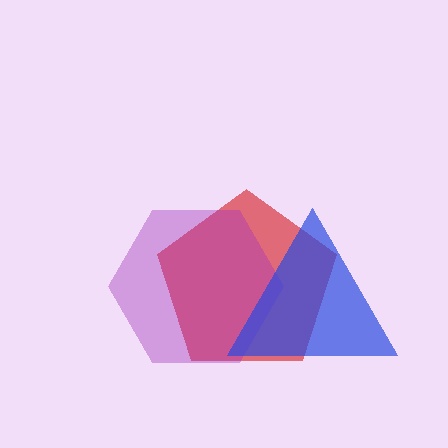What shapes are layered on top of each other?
The layered shapes are: a red pentagon, a purple hexagon, a blue triangle.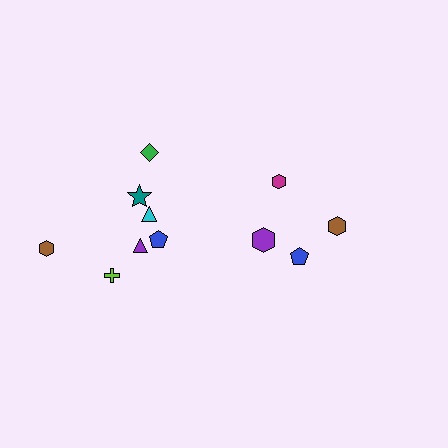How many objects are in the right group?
There are 4 objects.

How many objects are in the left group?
There are 7 objects.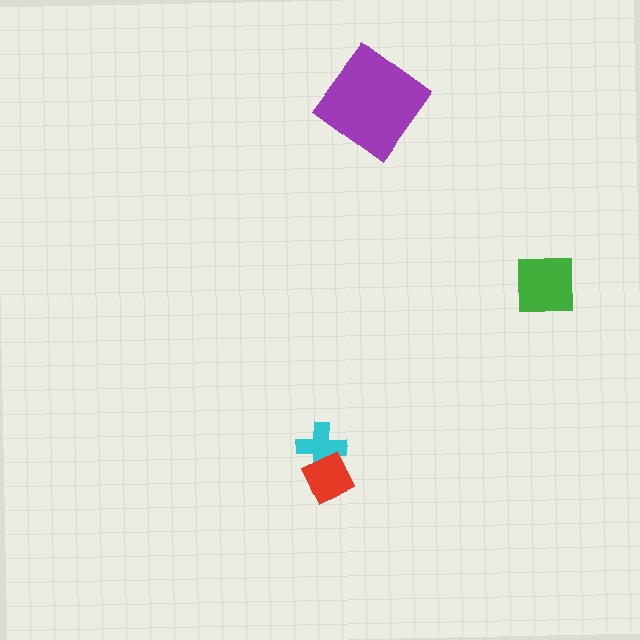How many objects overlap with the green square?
0 objects overlap with the green square.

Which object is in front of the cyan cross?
The red diamond is in front of the cyan cross.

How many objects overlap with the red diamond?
1 object overlaps with the red diamond.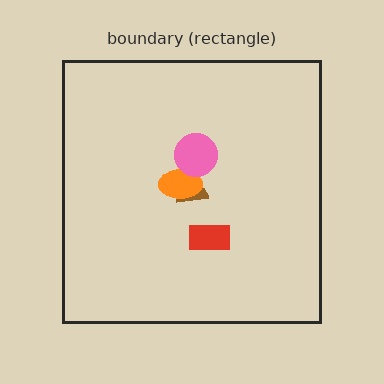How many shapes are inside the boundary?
4 inside, 0 outside.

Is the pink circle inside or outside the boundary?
Inside.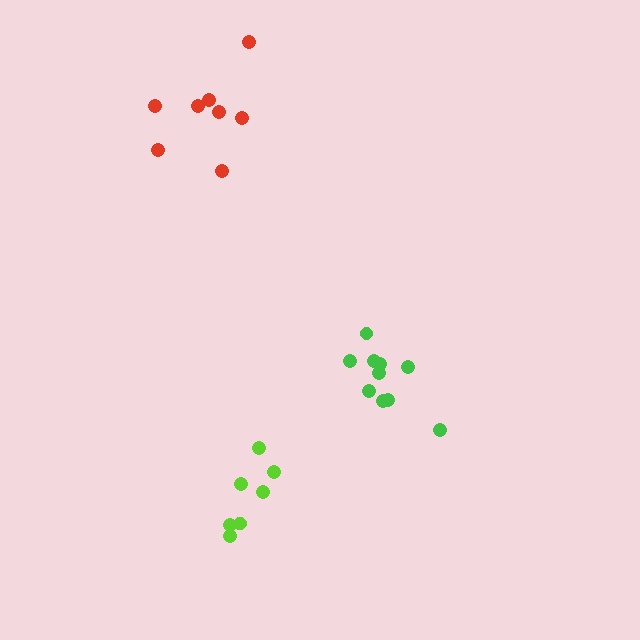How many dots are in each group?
Group 1: 10 dots, Group 2: 7 dots, Group 3: 8 dots (25 total).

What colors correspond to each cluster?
The clusters are colored: green, lime, red.